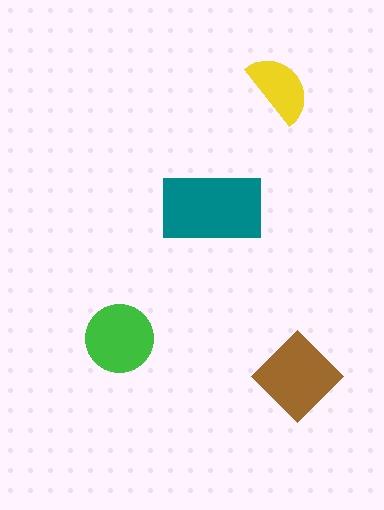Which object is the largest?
The teal rectangle.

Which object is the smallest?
The yellow semicircle.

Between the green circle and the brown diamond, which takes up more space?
The brown diamond.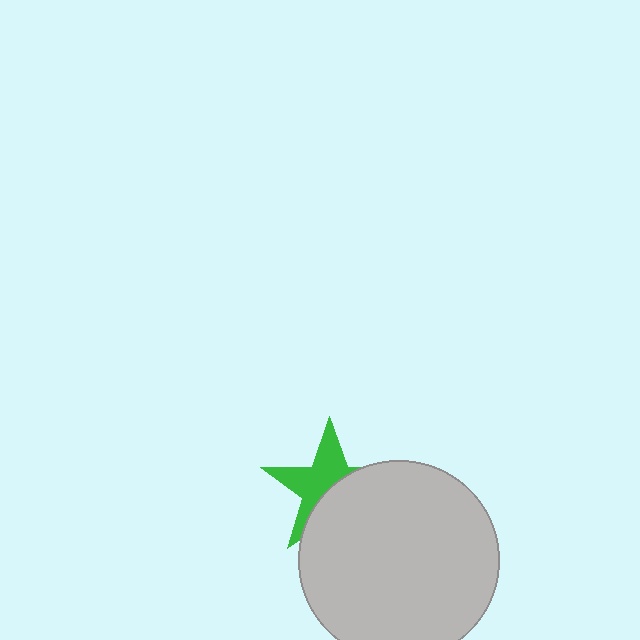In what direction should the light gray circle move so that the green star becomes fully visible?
The light gray circle should move toward the lower-right. That is the shortest direction to clear the overlap and leave the green star fully visible.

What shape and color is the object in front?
The object in front is a light gray circle.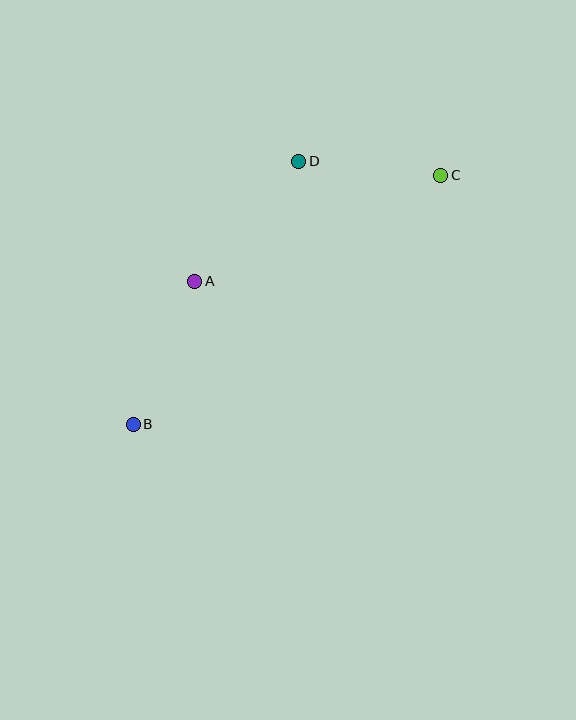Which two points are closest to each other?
Points C and D are closest to each other.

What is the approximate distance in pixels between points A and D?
The distance between A and D is approximately 159 pixels.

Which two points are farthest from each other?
Points B and C are farthest from each other.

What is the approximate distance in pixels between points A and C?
The distance between A and C is approximately 268 pixels.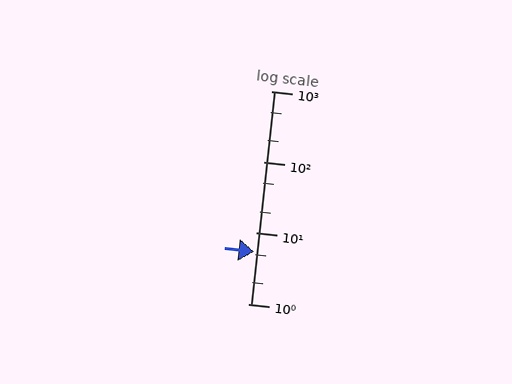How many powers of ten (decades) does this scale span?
The scale spans 3 decades, from 1 to 1000.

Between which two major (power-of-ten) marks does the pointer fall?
The pointer is between 1 and 10.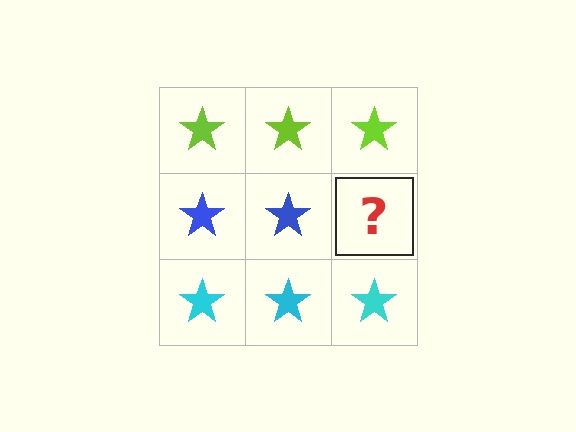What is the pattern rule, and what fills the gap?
The rule is that each row has a consistent color. The gap should be filled with a blue star.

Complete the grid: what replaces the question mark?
The question mark should be replaced with a blue star.